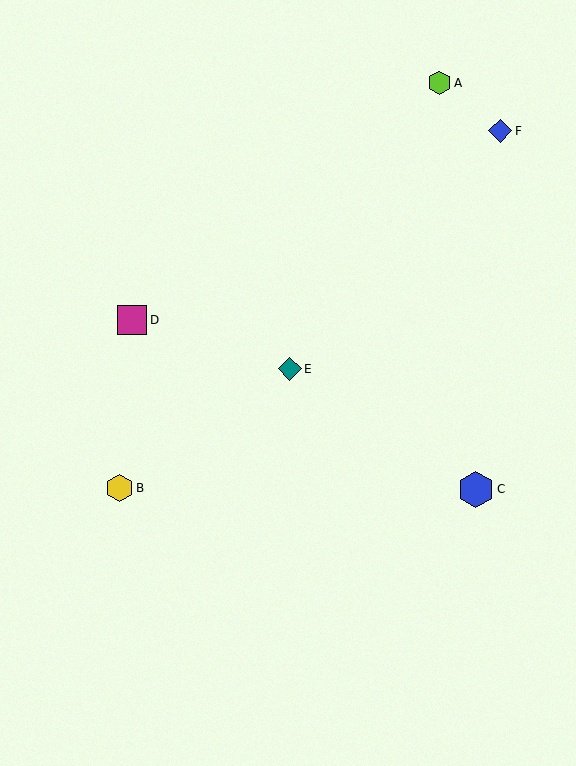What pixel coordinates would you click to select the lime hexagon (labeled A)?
Click at (440, 83) to select the lime hexagon A.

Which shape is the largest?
The blue hexagon (labeled C) is the largest.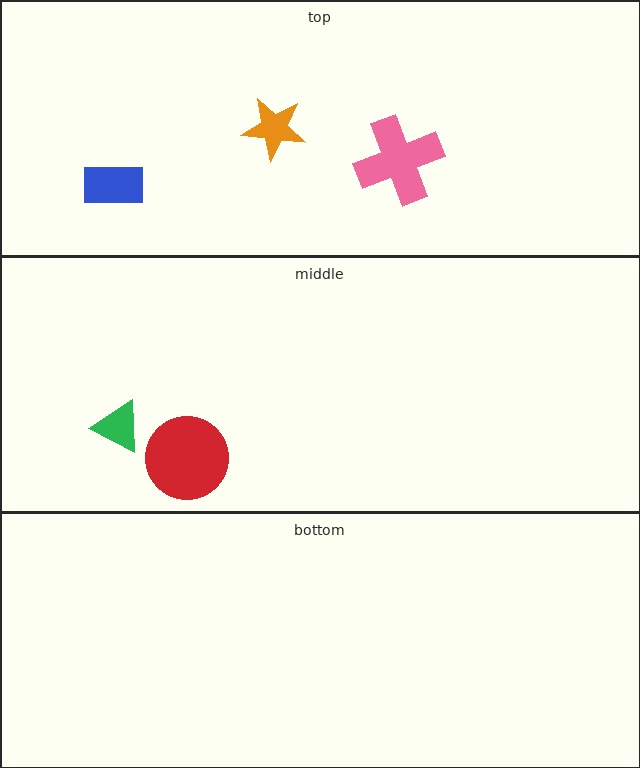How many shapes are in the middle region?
2.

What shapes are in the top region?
The blue rectangle, the orange star, the pink cross.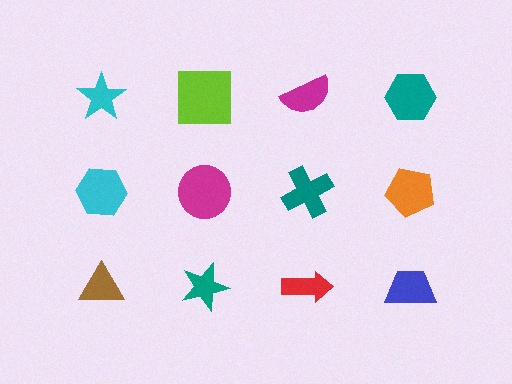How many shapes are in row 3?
4 shapes.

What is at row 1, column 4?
A teal hexagon.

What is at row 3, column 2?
A teal star.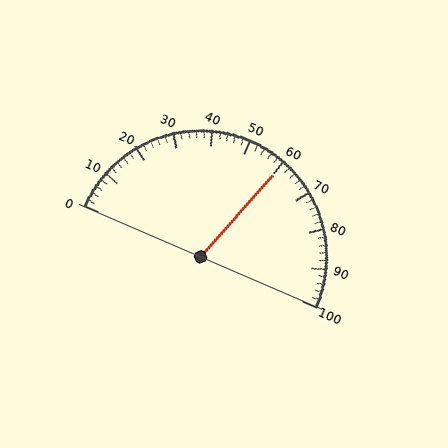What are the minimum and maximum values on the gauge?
The gauge ranges from 0 to 100.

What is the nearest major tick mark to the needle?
The nearest major tick mark is 60.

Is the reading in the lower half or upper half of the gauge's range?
The reading is in the upper half of the range (0 to 100).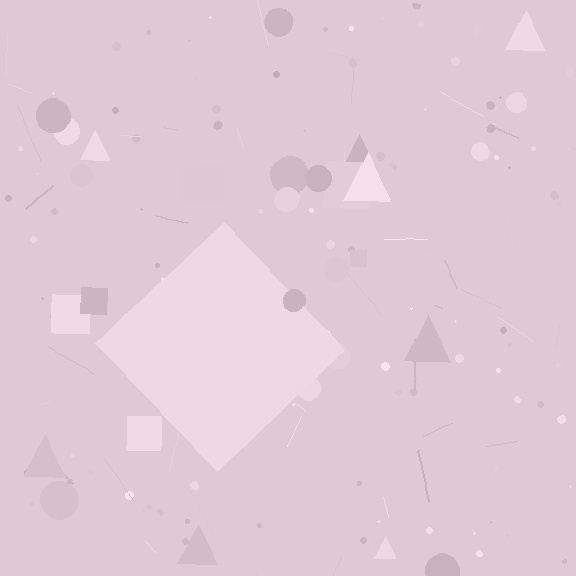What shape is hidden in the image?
A diamond is hidden in the image.